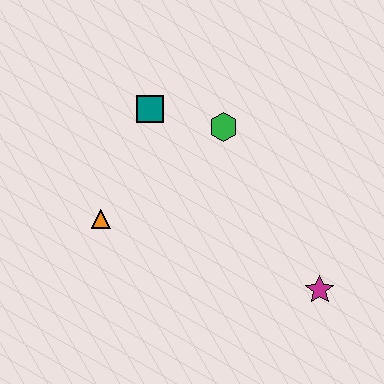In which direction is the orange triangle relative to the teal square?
The orange triangle is below the teal square.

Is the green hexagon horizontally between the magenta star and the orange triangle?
Yes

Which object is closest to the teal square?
The green hexagon is closest to the teal square.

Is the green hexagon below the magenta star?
No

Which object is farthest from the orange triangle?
The magenta star is farthest from the orange triangle.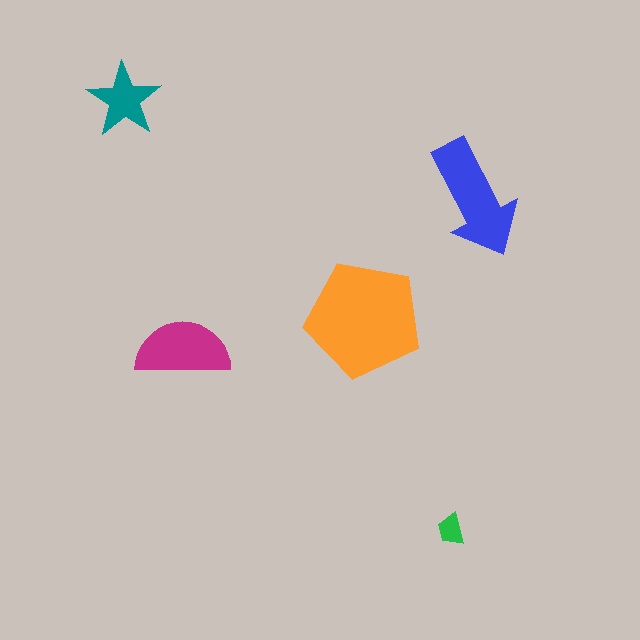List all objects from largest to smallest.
The orange pentagon, the blue arrow, the magenta semicircle, the teal star, the green trapezoid.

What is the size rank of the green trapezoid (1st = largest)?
5th.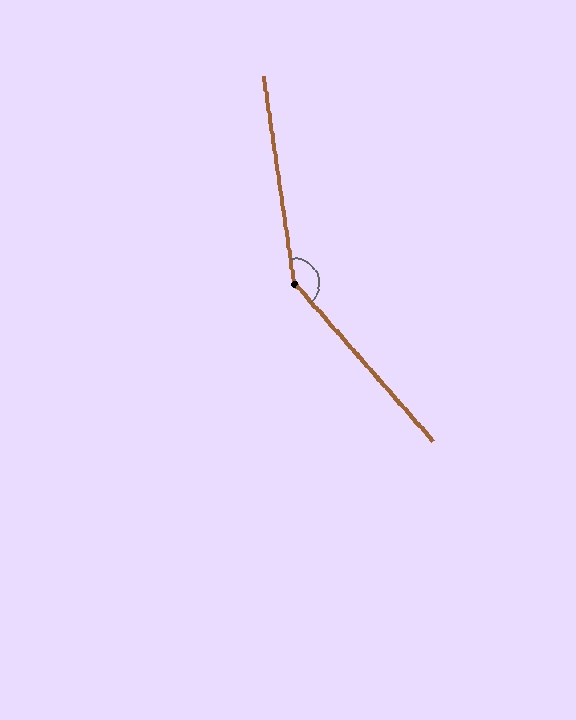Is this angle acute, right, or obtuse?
It is obtuse.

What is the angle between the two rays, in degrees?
Approximately 147 degrees.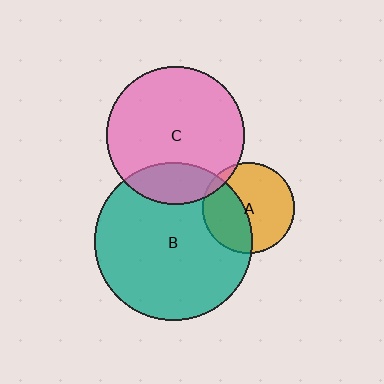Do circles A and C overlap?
Yes.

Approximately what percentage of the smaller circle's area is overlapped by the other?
Approximately 5%.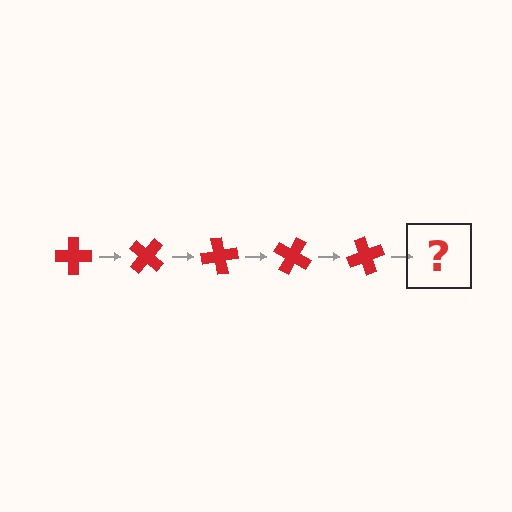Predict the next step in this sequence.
The next step is a red cross rotated 200 degrees.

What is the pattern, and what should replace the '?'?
The pattern is that the cross rotates 40 degrees each step. The '?' should be a red cross rotated 200 degrees.